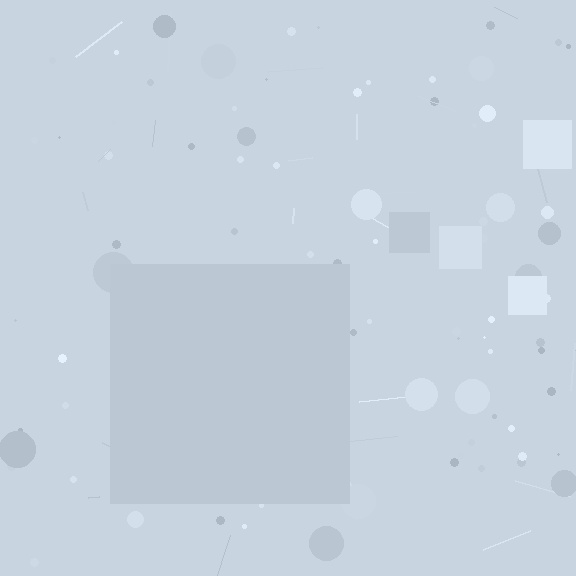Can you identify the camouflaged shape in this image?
The camouflaged shape is a square.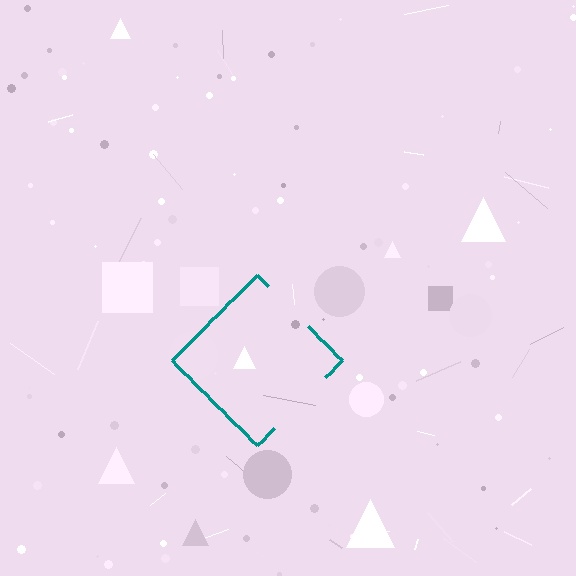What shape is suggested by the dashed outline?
The dashed outline suggests a diamond.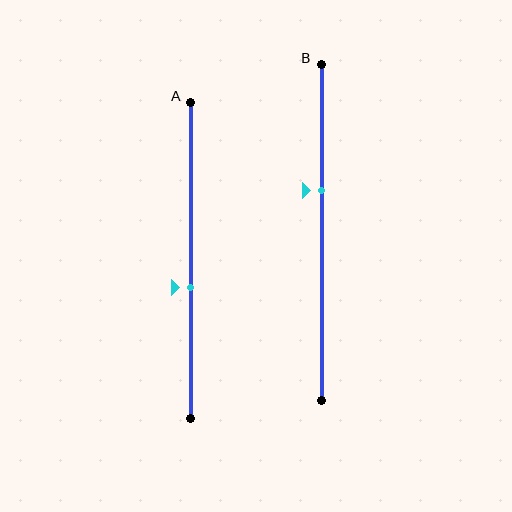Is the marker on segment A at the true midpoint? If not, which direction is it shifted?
No, the marker on segment A is shifted downward by about 9% of the segment length.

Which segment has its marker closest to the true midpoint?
Segment A has its marker closest to the true midpoint.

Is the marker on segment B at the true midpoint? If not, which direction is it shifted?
No, the marker on segment B is shifted upward by about 13% of the segment length.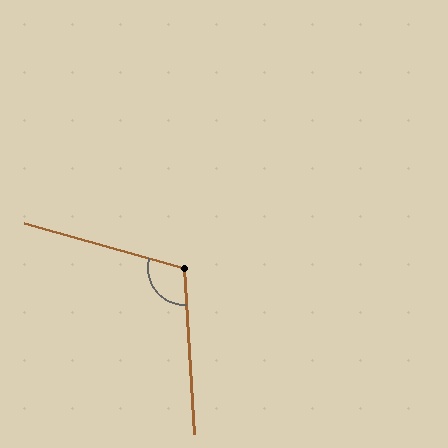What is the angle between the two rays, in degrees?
Approximately 109 degrees.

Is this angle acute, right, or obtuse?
It is obtuse.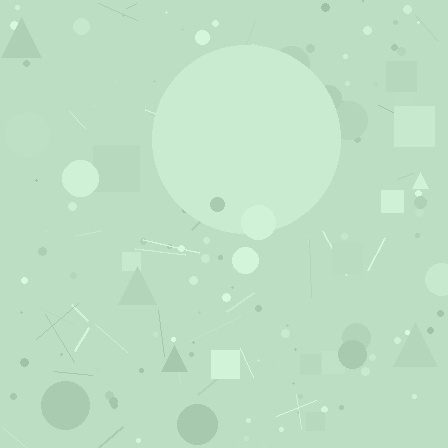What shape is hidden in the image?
A circle is hidden in the image.